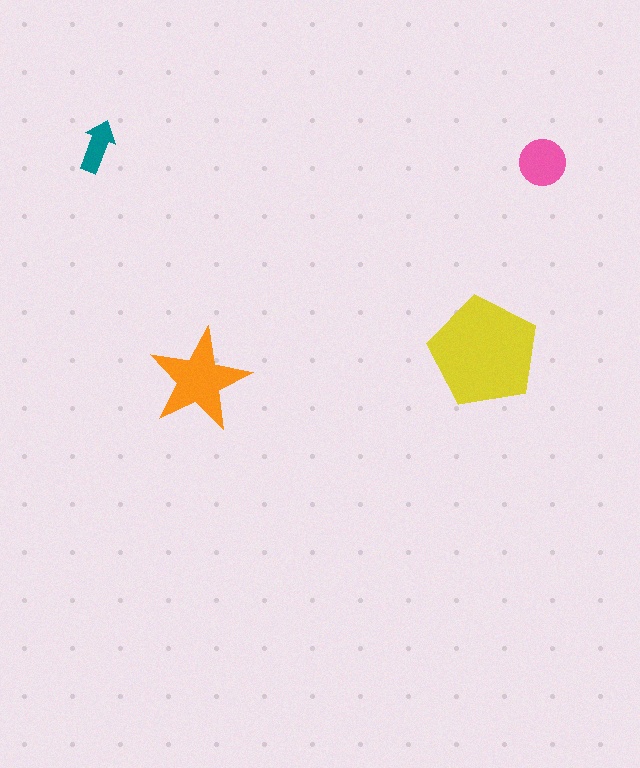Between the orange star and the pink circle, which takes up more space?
The orange star.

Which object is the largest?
The yellow pentagon.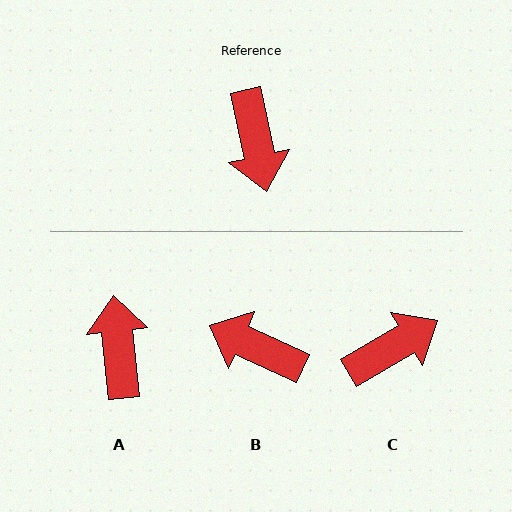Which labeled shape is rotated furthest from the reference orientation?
A, about 174 degrees away.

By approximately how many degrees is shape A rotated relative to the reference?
Approximately 174 degrees counter-clockwise.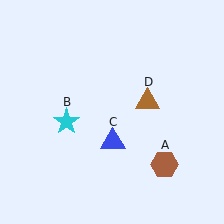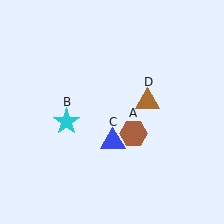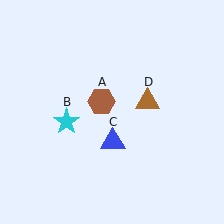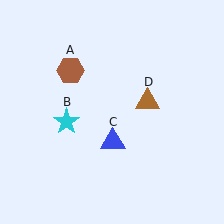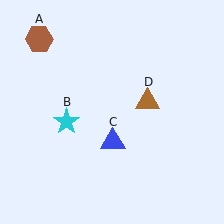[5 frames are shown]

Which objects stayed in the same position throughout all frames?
Cyan star (object B) and blue triangle (object C) and brown triangle (object D) remained stationary.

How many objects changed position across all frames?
1 object changed position: brown hexagon (object A).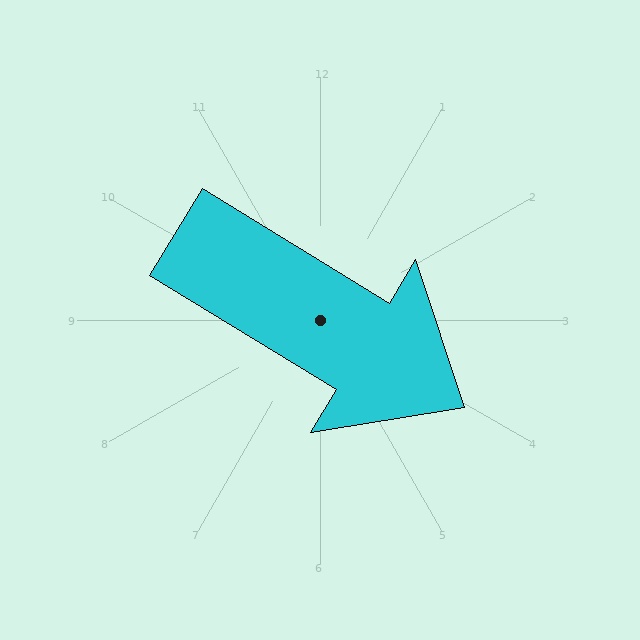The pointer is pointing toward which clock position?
Roughly 4 o'clock.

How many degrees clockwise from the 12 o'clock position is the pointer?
Approximately 121 degrees.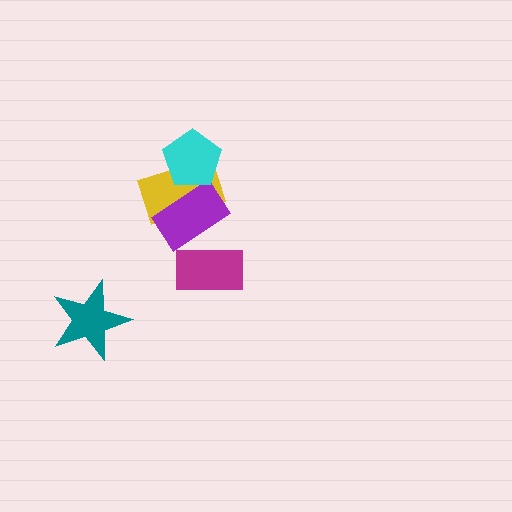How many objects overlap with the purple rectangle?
3 objects overlap with the purple rectangle.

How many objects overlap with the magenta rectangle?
1 object overlaps with the magenta rectangle.